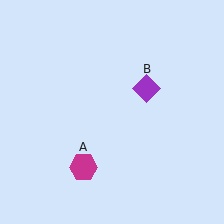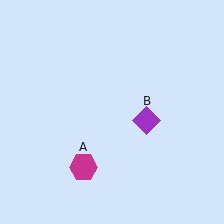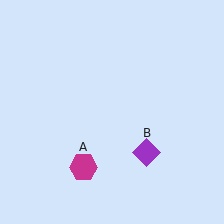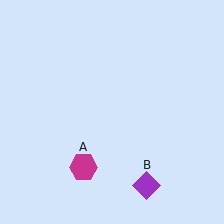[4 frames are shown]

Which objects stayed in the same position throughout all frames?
Magenta hexagon (object A) remained stationary.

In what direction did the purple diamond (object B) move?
The purple diamond (object B) moved down.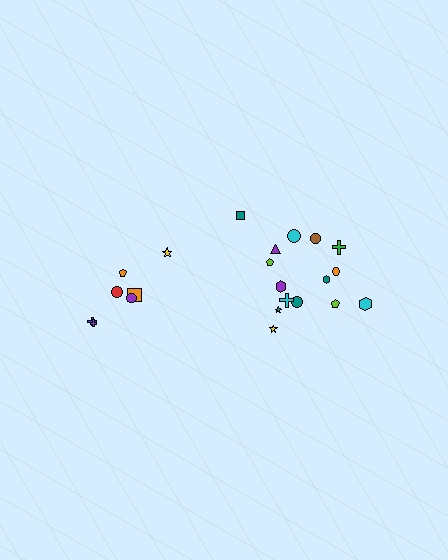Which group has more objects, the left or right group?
The right group.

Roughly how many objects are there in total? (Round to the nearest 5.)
Roughly 20 objects in total.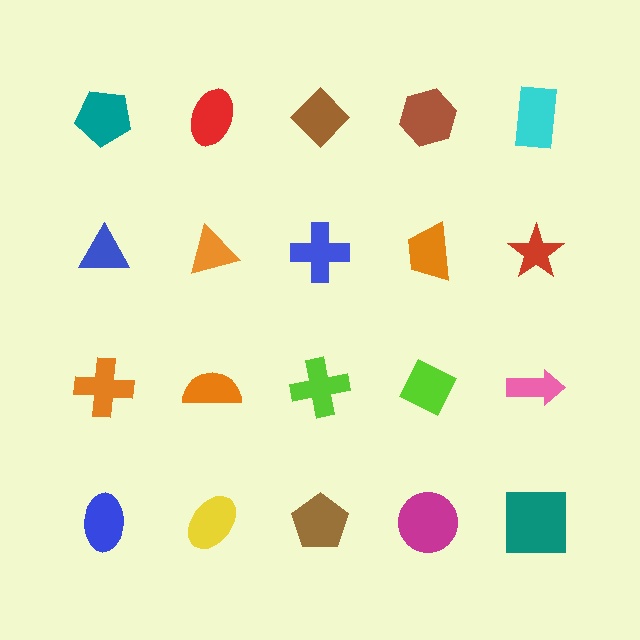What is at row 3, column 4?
A lime diamond.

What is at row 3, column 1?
An orange cross.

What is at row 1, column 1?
A teal pentagon.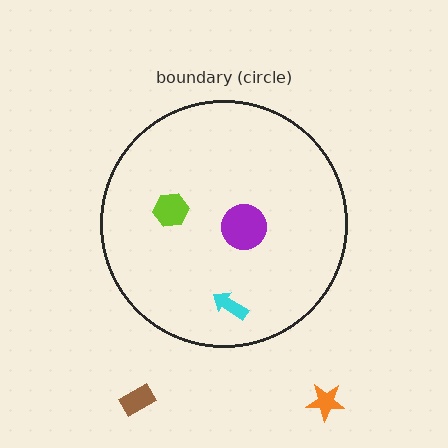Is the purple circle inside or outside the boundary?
Inside.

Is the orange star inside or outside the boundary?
Outside.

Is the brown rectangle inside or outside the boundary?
Outside.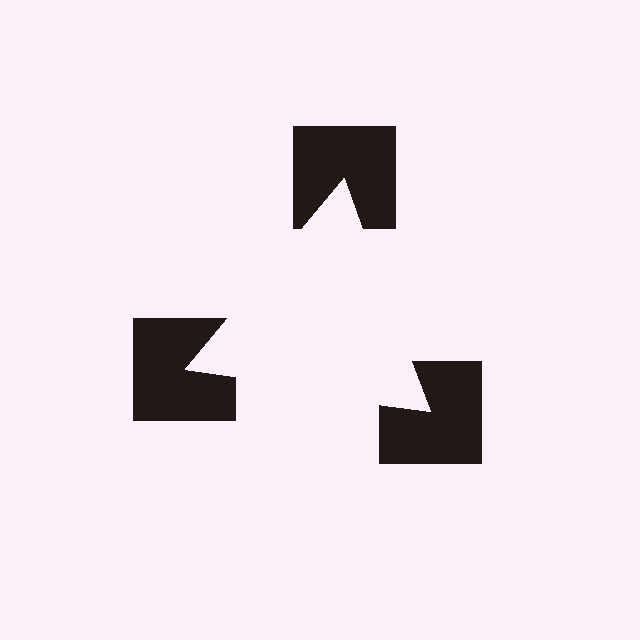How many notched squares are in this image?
There are 3 — one at each vertex of the illusory triangle.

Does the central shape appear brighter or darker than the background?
It typically appears slightly brighter than the background, even though no actual brightness change is drawn.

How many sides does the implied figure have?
3 sides.